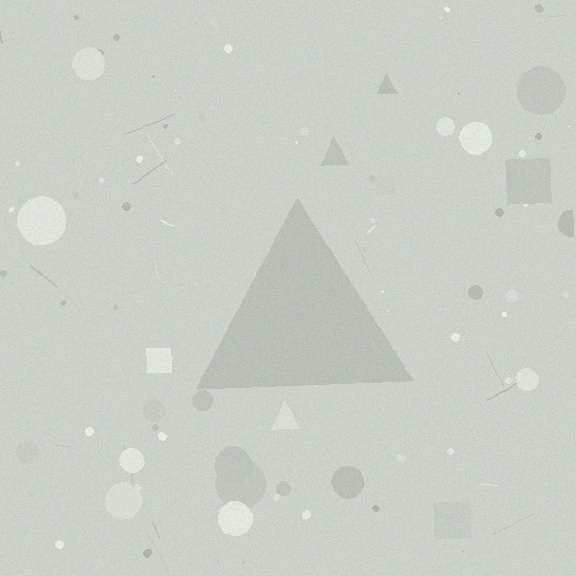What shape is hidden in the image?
A triangle is hidden in the image.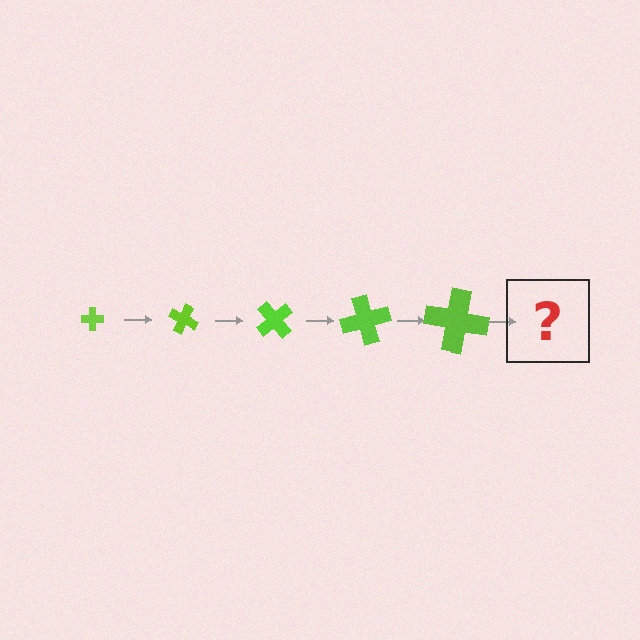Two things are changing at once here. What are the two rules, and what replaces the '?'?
The two rules are that the cross grows larger each step and it rotates 25 degrees each step. The '?' should be a cross, larger than the previous one and rotated 125 degrees from the start.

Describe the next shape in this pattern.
It should be a cross, larger than the previous one and rotated 125 degrees from the start.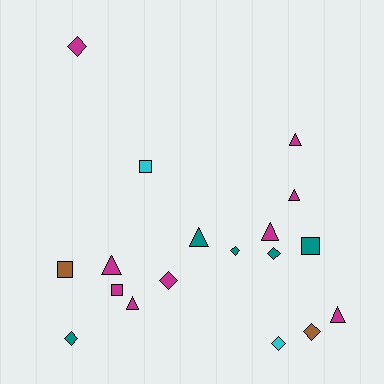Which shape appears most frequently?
Triangle, with 7 objects.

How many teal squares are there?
There is 1 teal square.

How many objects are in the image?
There are 18 objects.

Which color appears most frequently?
Magenta, with 9 objects.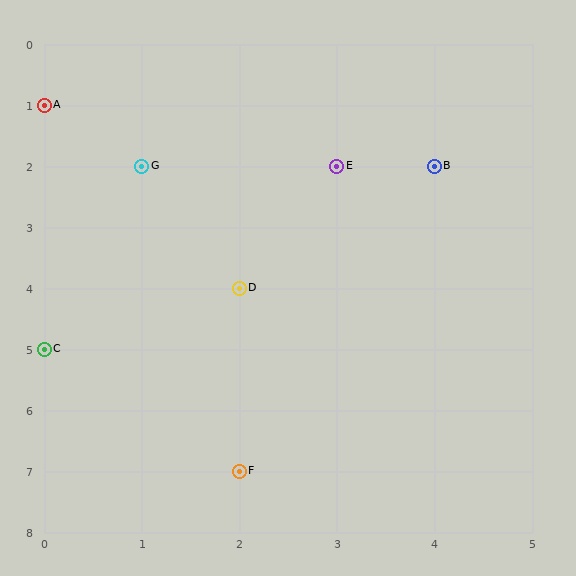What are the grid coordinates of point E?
Point E is at grid coordinates (3, 2).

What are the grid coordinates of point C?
Point C is at grid coordinates (0, 5).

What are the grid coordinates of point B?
Point B is at grid coordinates (4, 2).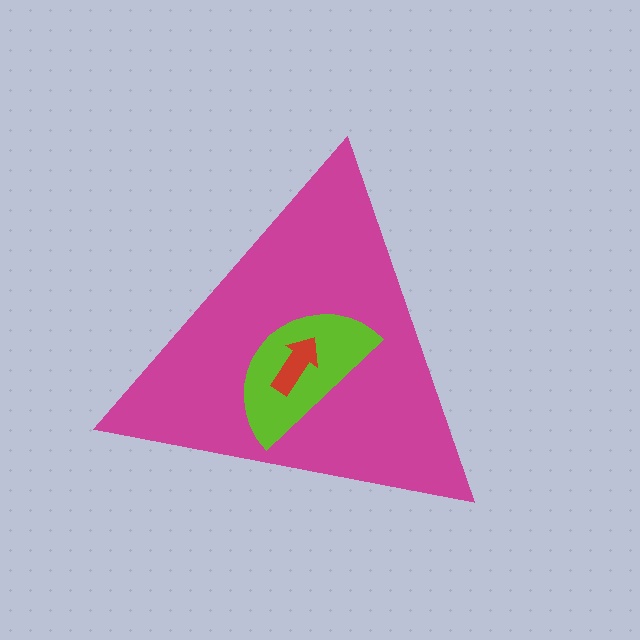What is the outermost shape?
The magenta triangle.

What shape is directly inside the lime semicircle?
The red arrow.